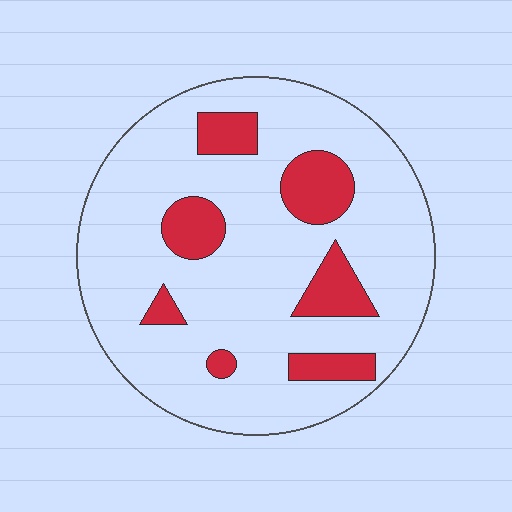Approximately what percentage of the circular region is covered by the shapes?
Approximately 20%.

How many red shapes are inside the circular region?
7.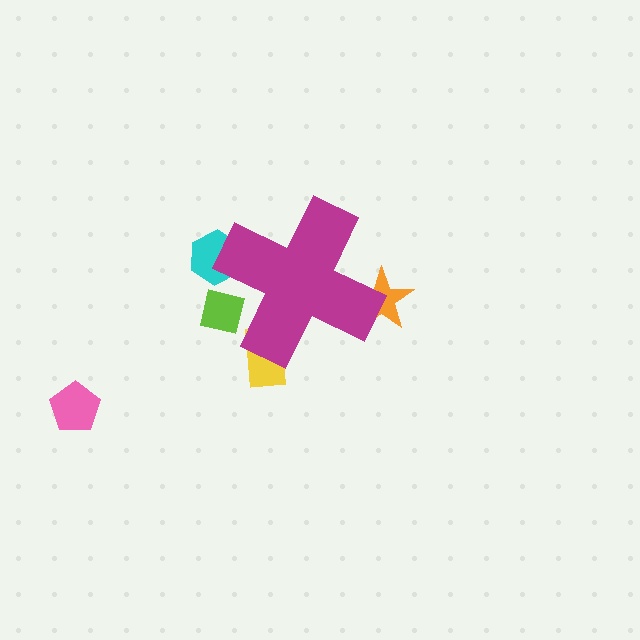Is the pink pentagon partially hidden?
No, the pink pentagon is fully visible.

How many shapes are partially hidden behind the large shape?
4 shapes are partially hidden.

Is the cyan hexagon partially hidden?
Yes, the cyan hexagon is partially hidden behind the magenta cross.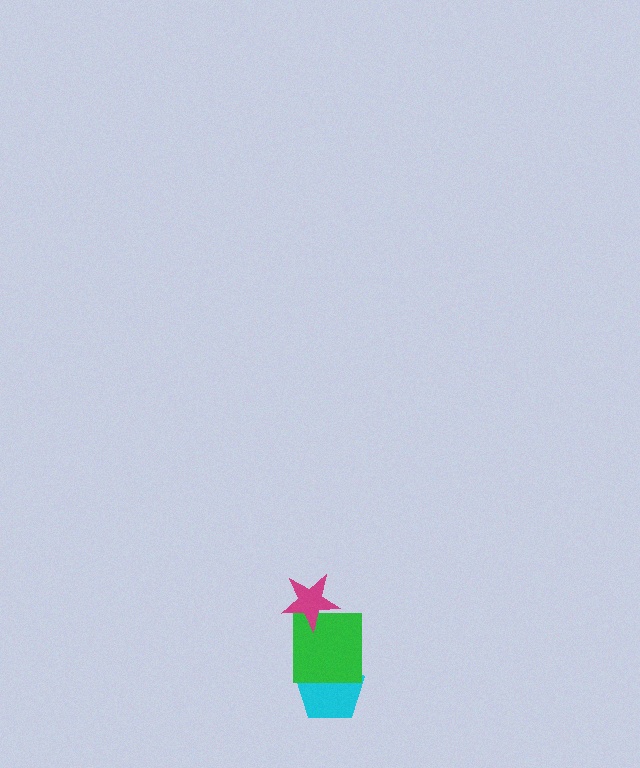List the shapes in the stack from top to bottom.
From top to bottom: the magenta star, the green square, the cyan pentagon.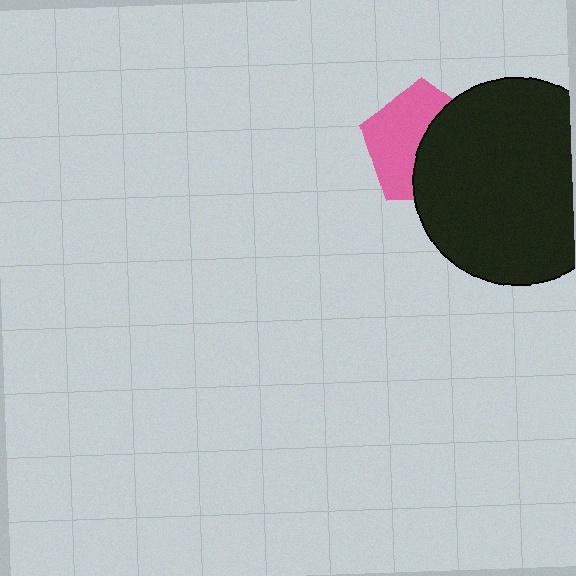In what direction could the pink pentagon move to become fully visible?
The pink pentagon could move left. That would shift it out from behind the black circle entirely.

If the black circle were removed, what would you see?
You would see the complete pink pentagon.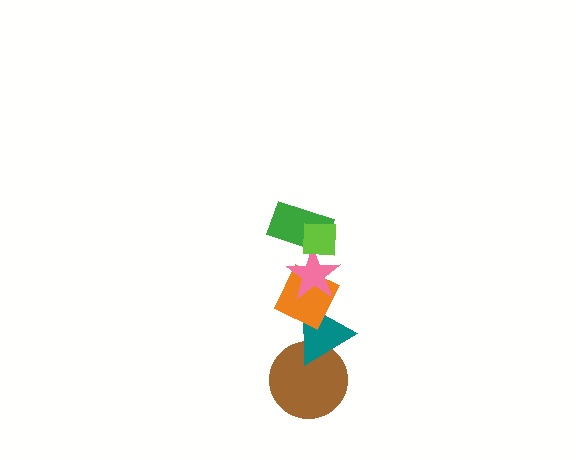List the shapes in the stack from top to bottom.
From top to bottom: the lime square, the green rectangle, the pink star, the orange diamond, the teal triangle, the brown circle.